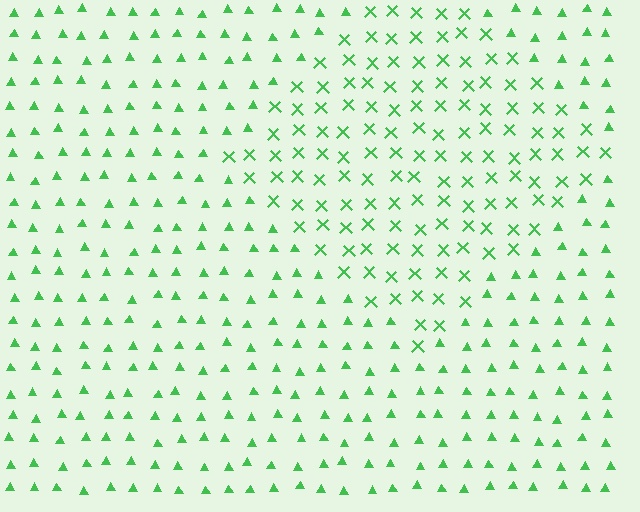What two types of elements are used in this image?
The image uses X marks inside the diamond region and triangles outside it.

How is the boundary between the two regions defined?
The boundary is defined by a change in element shape: X marks inside vs. triangles outside. All elements share the same color and spacing.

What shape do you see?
I see a diamond.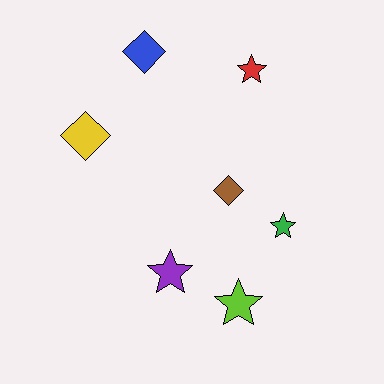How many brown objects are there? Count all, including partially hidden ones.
There is 1 brown object.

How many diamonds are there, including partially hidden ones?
There are 3 diamonds.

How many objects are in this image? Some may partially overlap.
There are 7 objects.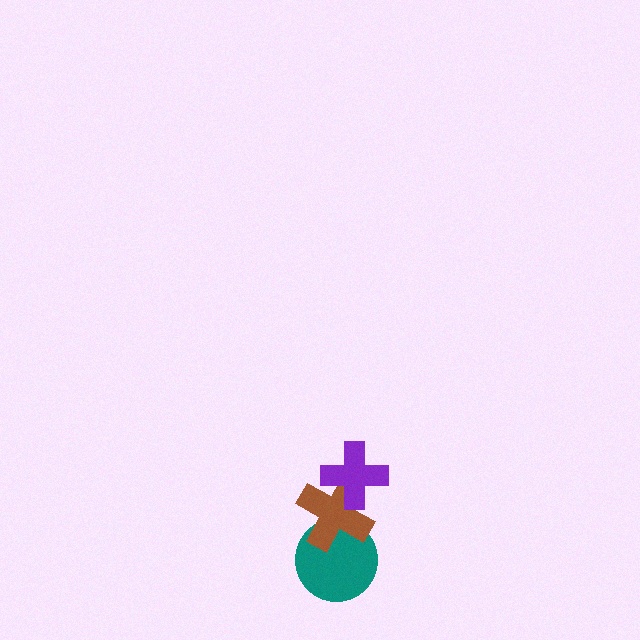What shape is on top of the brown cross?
The purple cross is on top of the brown cross.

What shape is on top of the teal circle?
The brown cross is on top of the teal circle.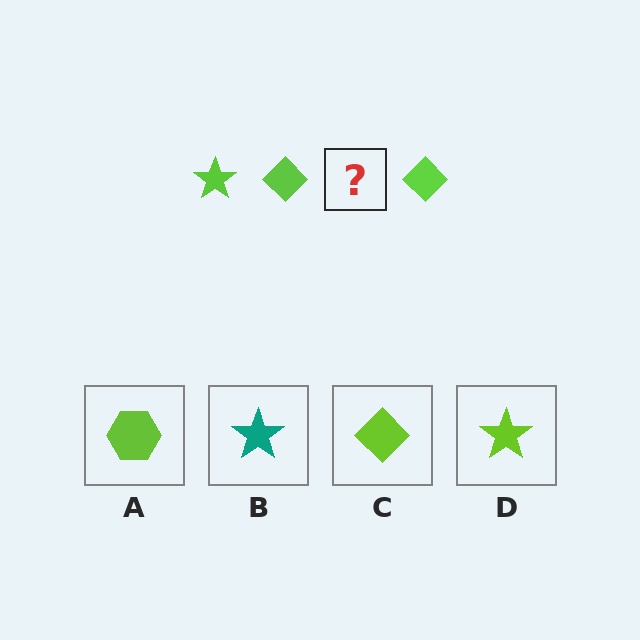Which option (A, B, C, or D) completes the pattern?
D.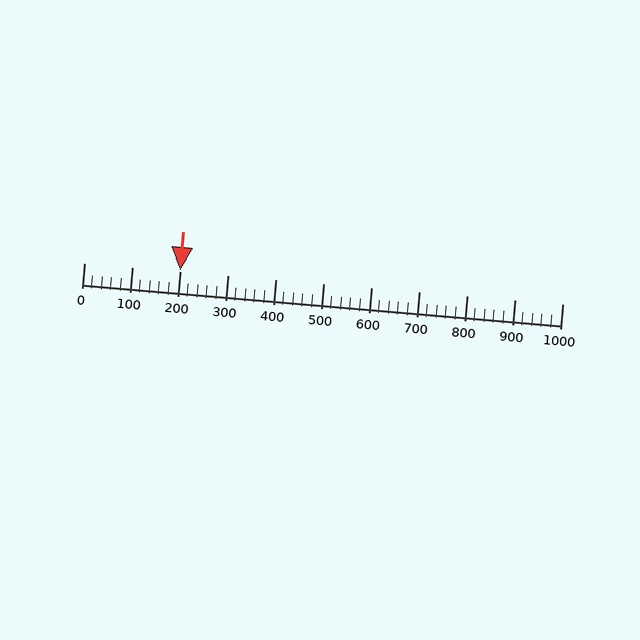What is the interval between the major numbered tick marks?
The major tick marks are spaced 100 units apart.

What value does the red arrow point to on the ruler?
The red arrow points to approximately 200.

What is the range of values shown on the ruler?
The ruler shows values from 0 to 1000.